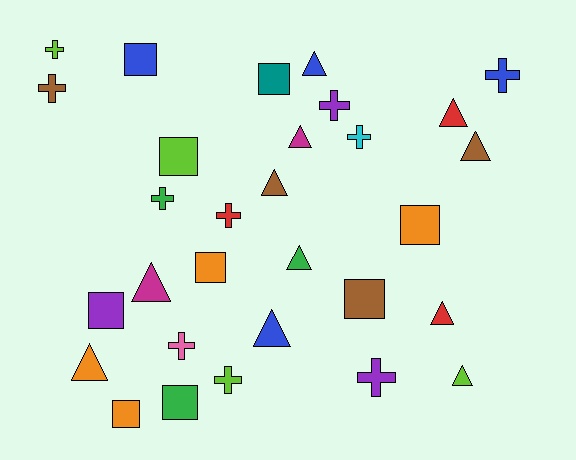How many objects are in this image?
There are 30 objects.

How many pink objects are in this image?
There is 1 pink object.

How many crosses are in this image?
There are 10 crosses.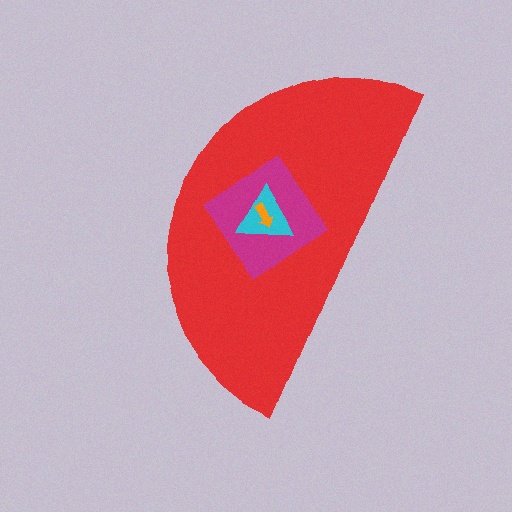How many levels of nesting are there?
4.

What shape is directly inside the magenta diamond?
The cyan triangle.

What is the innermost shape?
The orange arrow.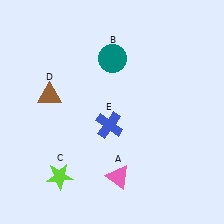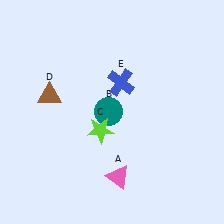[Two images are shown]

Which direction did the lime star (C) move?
The lime star (C) moved up.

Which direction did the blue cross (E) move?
The blue cross (E) moved up.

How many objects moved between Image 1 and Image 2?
3 objects moved between the two images.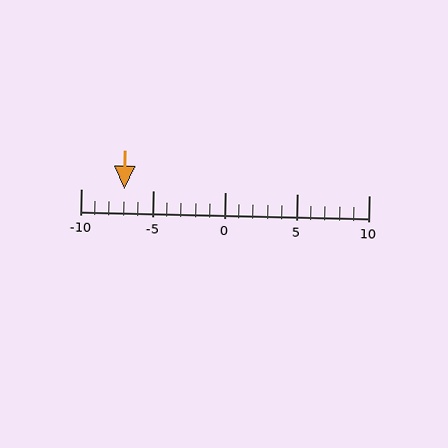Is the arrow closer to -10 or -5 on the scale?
The arrow is closer to -5.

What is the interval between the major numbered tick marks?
The major tick marks are spaced 5 units apart.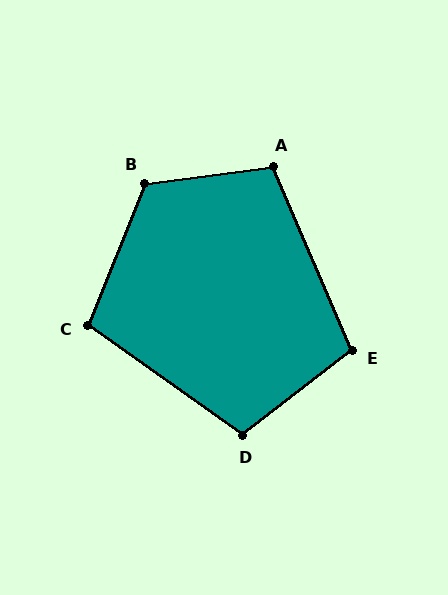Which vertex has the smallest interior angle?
C, at approximately 104 degrees.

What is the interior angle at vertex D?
Approximately 107 degrees (obtuse).